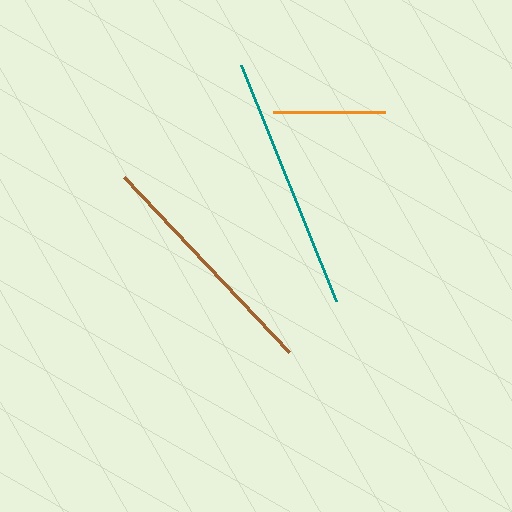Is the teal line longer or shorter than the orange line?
The teal line is longer than the orange line.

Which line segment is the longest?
The teal line is the longest at approximately 255 pixels.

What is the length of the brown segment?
The brown segment is approximately 240 pixels long.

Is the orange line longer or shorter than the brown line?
The brown line is longer than the orange line.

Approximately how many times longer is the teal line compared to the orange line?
The teal line is approximately 2.3 times the length of the orange line.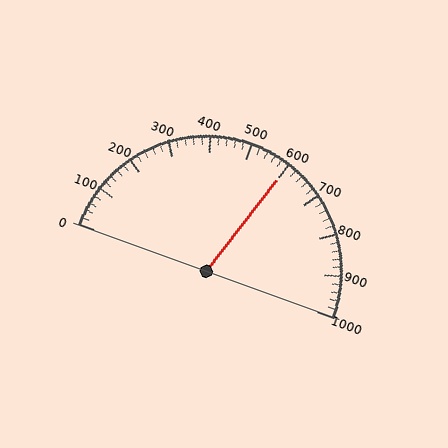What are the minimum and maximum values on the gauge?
The gauge ranges from 0 to 1000.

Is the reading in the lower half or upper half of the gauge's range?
The reading is in the upper half of the range (0 to 1000).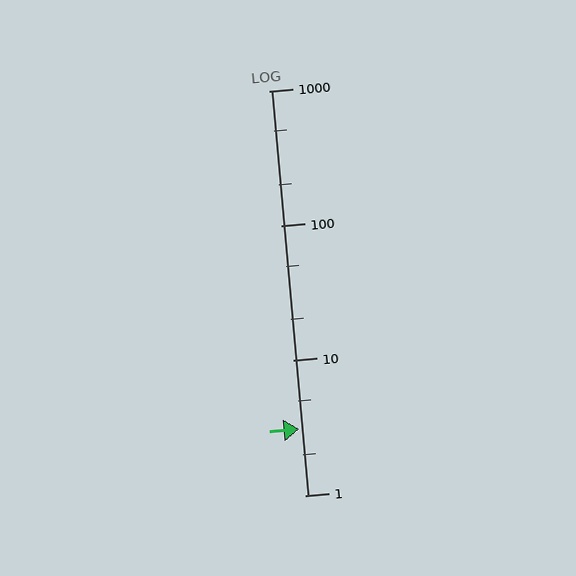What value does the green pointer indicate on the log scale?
The pointer indicates approximately 3.1.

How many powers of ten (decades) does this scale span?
The scale spans 3 decades, from 1 to 1000.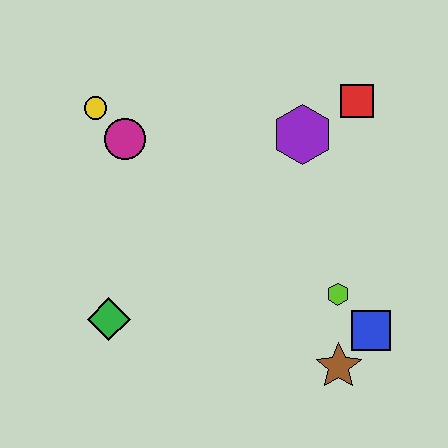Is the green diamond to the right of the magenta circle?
No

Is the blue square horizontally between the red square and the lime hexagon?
No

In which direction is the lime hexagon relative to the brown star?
The lime hexagon is above the brown star.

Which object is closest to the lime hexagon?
The blue square is closest to the lime hexagon.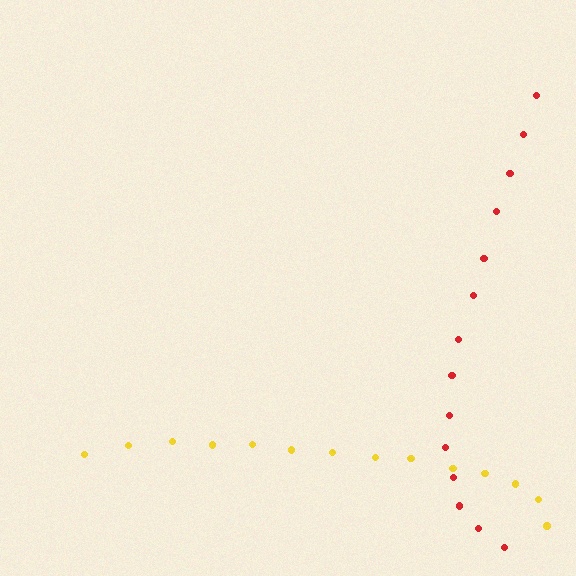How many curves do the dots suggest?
There are 2 distinct paths.